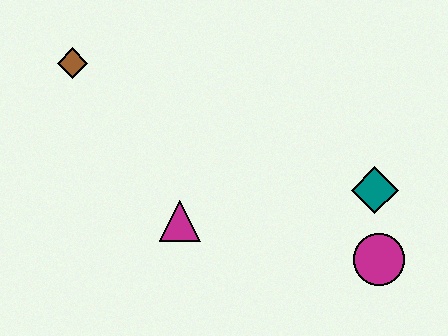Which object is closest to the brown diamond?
The magenta triangle is closest to the brown diamond.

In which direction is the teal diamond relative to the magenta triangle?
The teal diamond is to the right of the magenta triangle.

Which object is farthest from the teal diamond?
The brown diamond is farthest from the teal diamond.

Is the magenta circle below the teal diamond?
Yes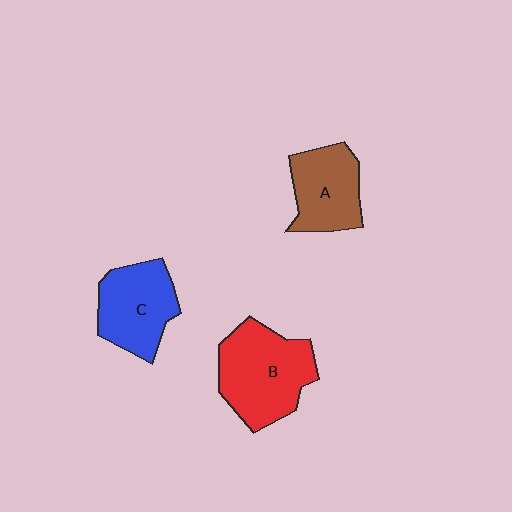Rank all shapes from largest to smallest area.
From largest to smallest: B (red), C (blue), A (brown).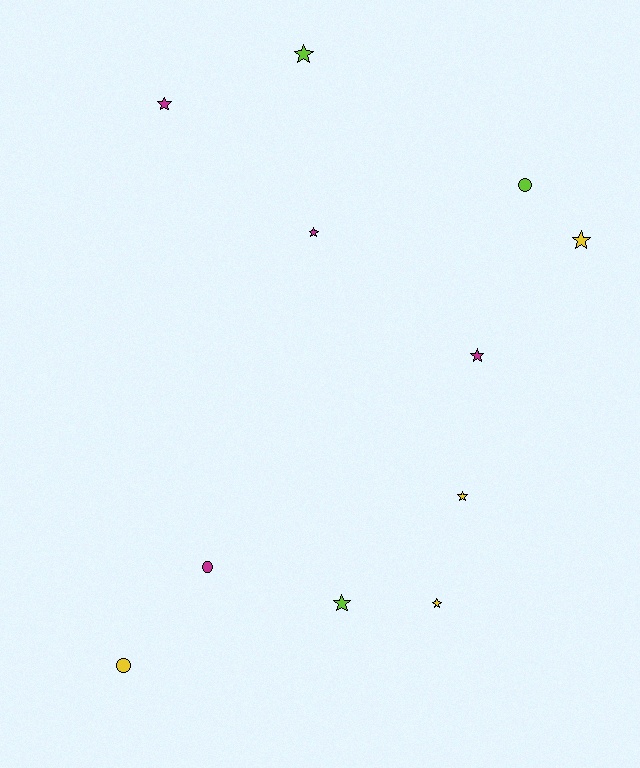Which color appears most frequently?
Magenta, with 4 objects.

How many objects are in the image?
There are 11 objects.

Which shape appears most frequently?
Star, with 8 objects.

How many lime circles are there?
There is 1 lime circle.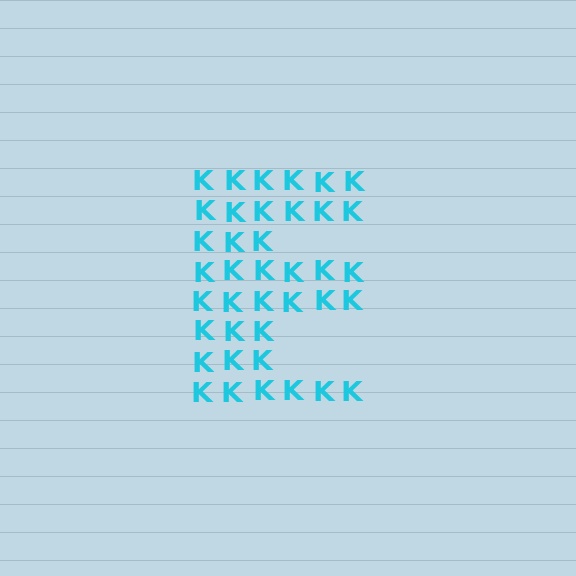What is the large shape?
The large shape is the letter E.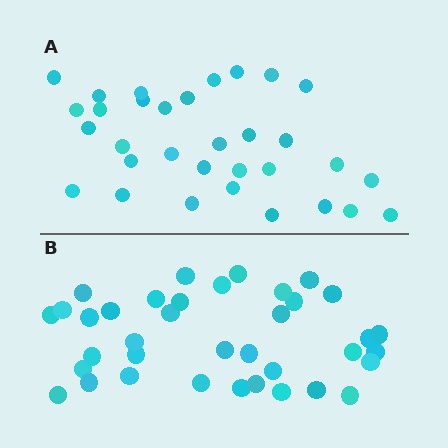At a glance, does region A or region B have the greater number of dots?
Region B (the bottom region) has more dots.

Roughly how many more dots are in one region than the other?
Region B has about 5 more dots than region A.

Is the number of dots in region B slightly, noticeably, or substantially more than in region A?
Region B has only slightly more — the two regions are fairly close. The ratio is roughly 1.2 to 1.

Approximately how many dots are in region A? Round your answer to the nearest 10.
About 30 dots. (The exact count is 32, which rounds to 30.)